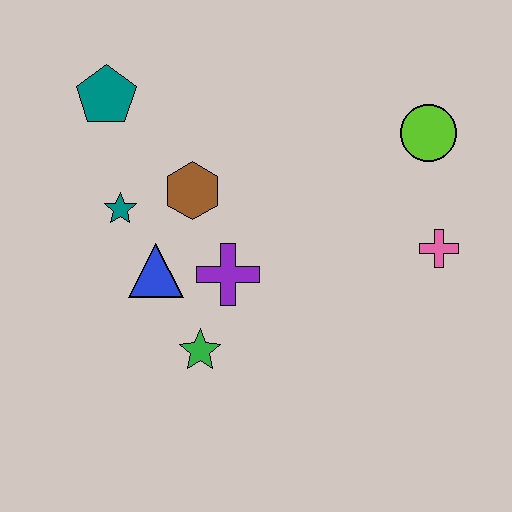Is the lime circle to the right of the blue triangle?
Yes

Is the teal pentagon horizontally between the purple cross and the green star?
No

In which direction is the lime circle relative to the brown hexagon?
The lime circle is to the right of the brown hexagon.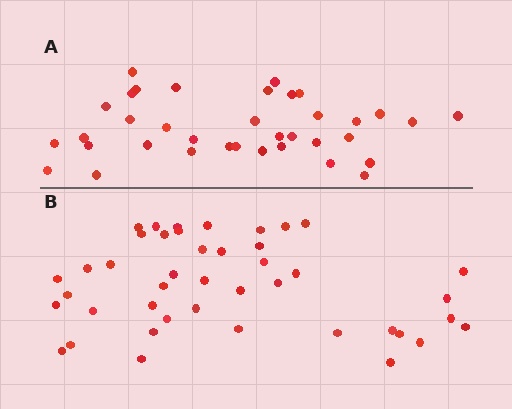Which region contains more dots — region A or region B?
Region B (the bottom region) has more dots.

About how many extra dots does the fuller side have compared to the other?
Region B has roughly 8 or so more dots than region A.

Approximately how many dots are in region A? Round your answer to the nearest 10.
About 40 dots. (The exact count is 36, which rounds to 40.)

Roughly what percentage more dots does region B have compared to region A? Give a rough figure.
About 20% more.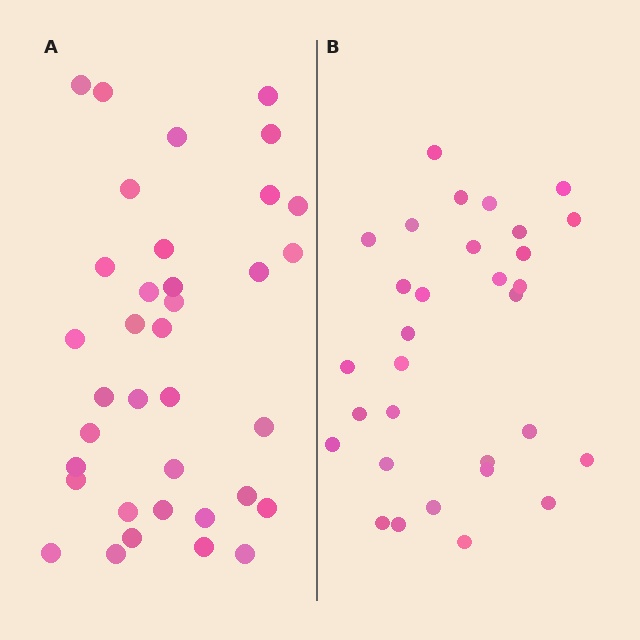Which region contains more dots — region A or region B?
Region A (the left region) has more dots.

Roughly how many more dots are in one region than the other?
Region A has about 5 more dots than region B.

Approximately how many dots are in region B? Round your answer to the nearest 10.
About 30 dots. (The exact count is 31, which rounds to 30.)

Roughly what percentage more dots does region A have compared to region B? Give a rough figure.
About 15% more.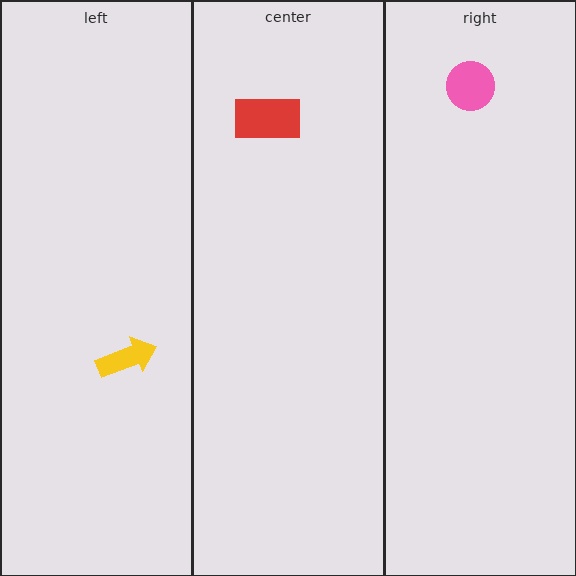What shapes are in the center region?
The red rectangle.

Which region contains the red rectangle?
The center region.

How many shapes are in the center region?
1.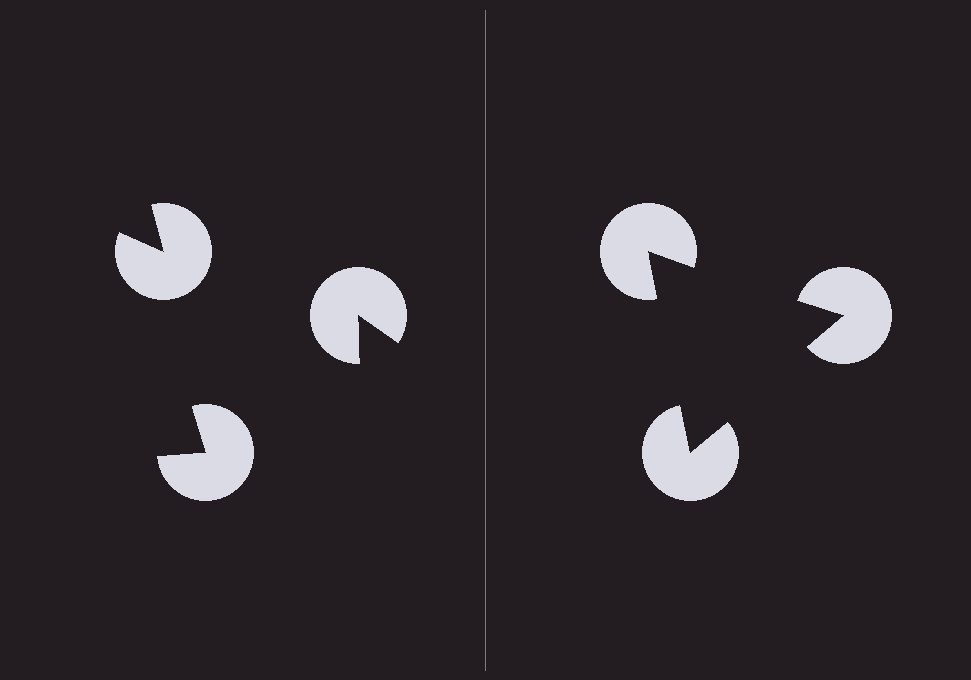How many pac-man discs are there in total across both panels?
6 — 3 on each side.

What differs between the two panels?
The pac-man discs are positioned identically on both sides; only the wedge orientations differ. On the right they align to a triangle; on the left they are misaligned.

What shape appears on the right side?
An illusory triangle.